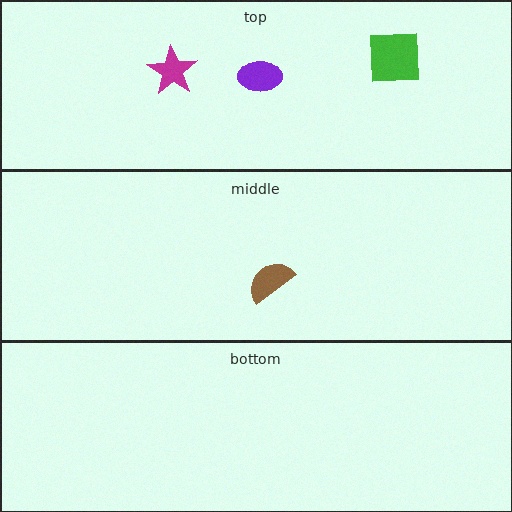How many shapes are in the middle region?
1.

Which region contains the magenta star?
The top region.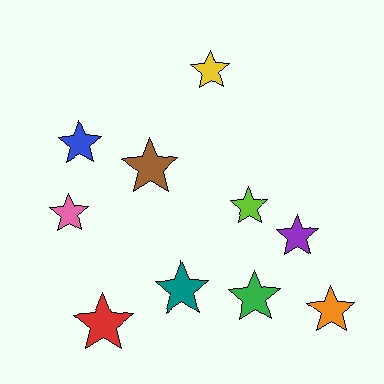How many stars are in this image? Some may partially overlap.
There are 10 stars.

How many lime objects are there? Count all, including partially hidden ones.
There is 1 lime object.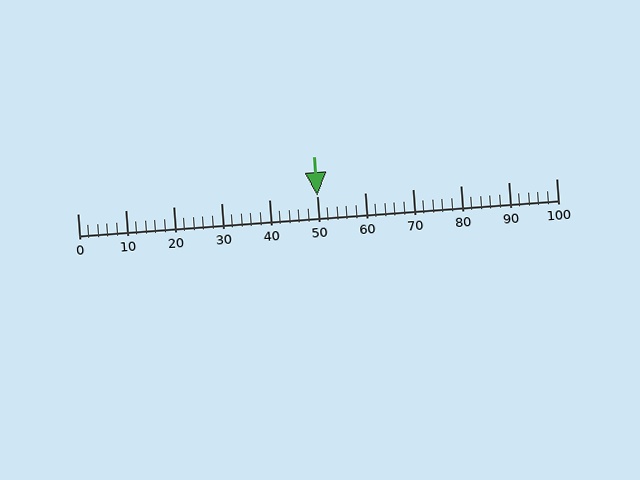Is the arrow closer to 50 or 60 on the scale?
The arrow is closer to 50.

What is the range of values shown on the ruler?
The ruler shows values from 0 to 100.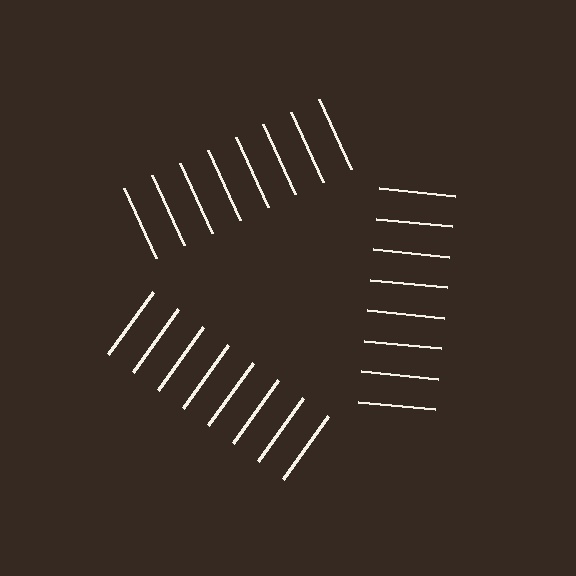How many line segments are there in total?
24 — 8 along each of the 3 edges.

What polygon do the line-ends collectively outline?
An illusory triangle — the line segments terminate on its edges but no continuous stroke is drawn.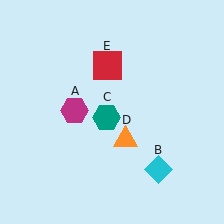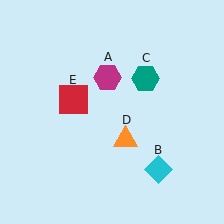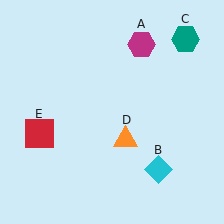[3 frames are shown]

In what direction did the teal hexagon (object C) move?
The teal hexagon (object C) moved up and to the right.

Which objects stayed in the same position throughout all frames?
Cyan diamond (object B) and orange triangle (object D) remained stationary.